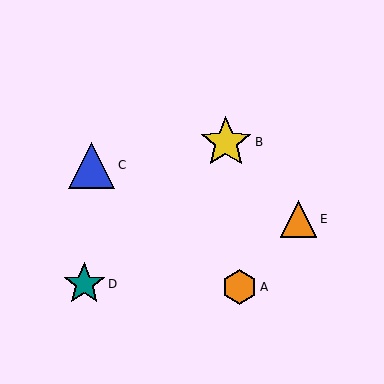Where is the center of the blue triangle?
The center of the blue triangle is at (92, 165).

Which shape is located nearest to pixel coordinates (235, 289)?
The orange hexagon (labeled A) at (240, 287) is nearest to that location.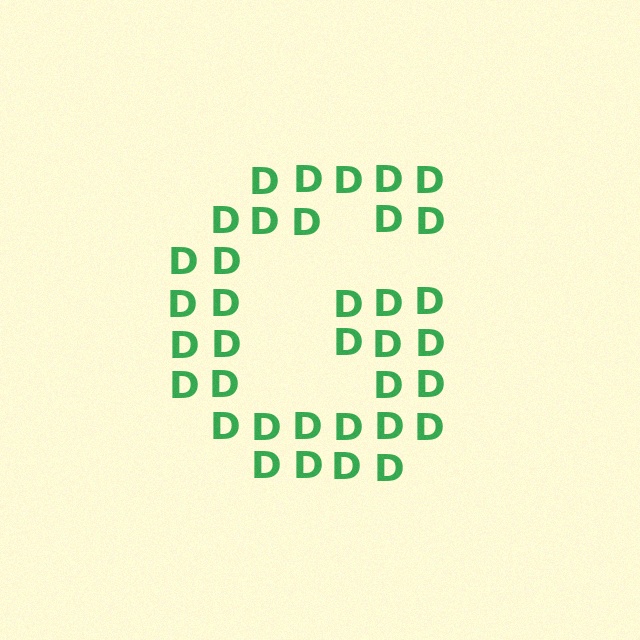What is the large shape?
The large shape is the letter G.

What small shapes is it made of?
It is made of small letter D's.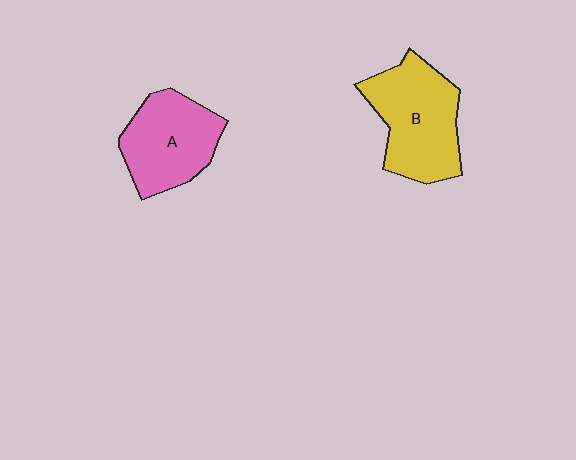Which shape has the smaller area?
Shape A (pink).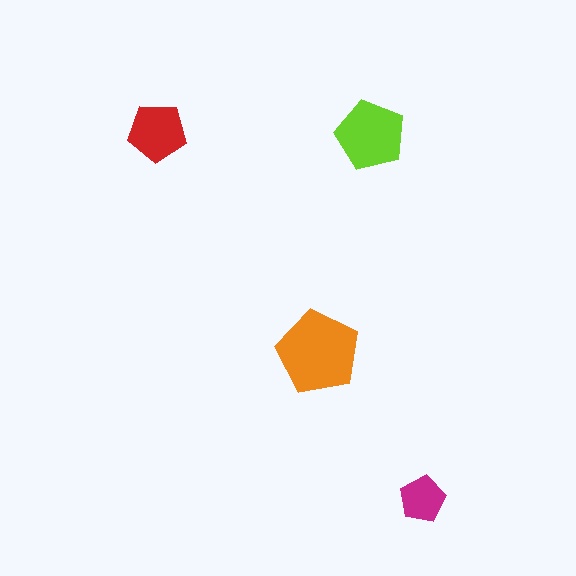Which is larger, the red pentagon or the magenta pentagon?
The red one.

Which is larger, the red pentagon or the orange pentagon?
The orange one.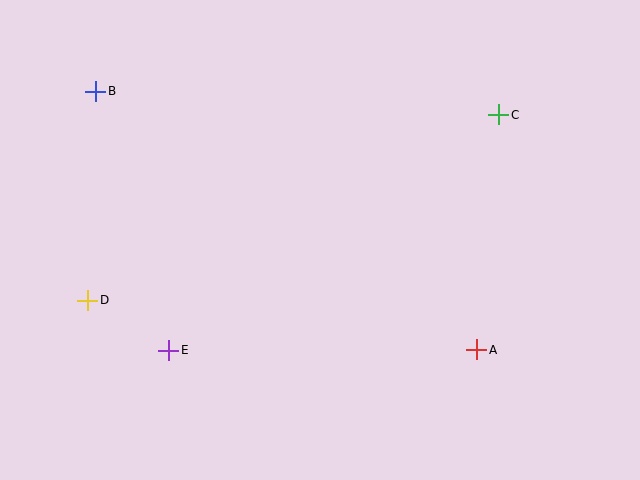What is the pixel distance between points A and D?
The distance between A and D is 392 pixels.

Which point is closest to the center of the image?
Point E at (169, 351) is closest to the center.